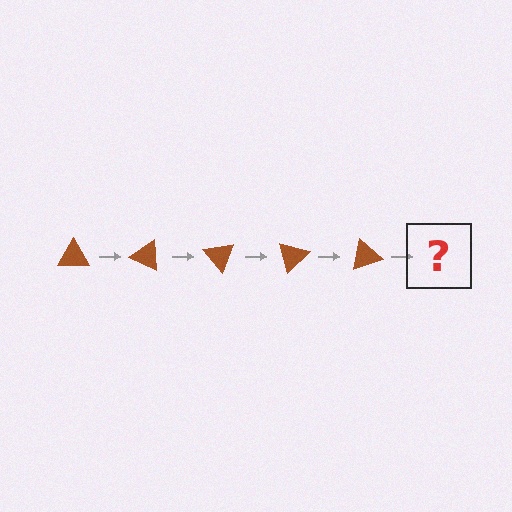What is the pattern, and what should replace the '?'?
The pattern is that the triangle rotates 25 degrees each step. The '?' should be a brown triangle rotated 125 degrees.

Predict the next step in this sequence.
The next step is a brown triangle rotated 125 degrees.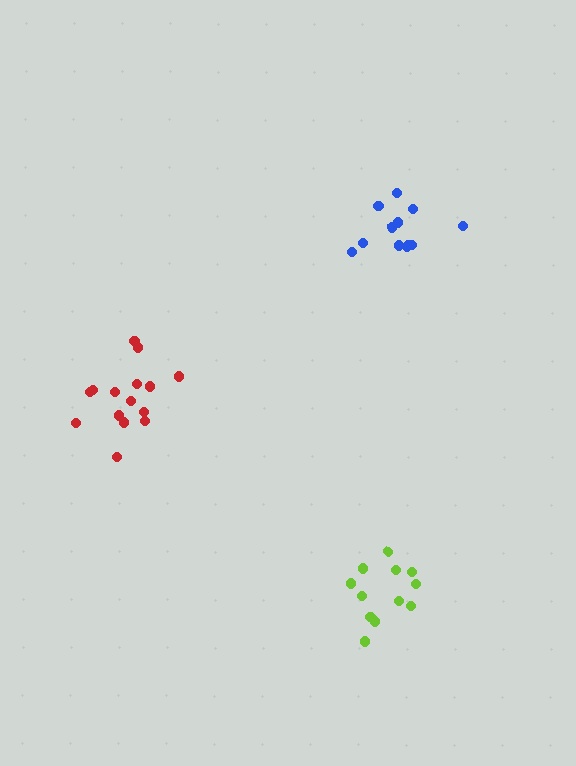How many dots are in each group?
Group 1: 12 dots, Group 2: 15 dots, Group 3: 12 dots (39 total).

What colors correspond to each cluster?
The clusters are colored: lime, red, blue.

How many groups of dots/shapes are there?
There are 3 groups.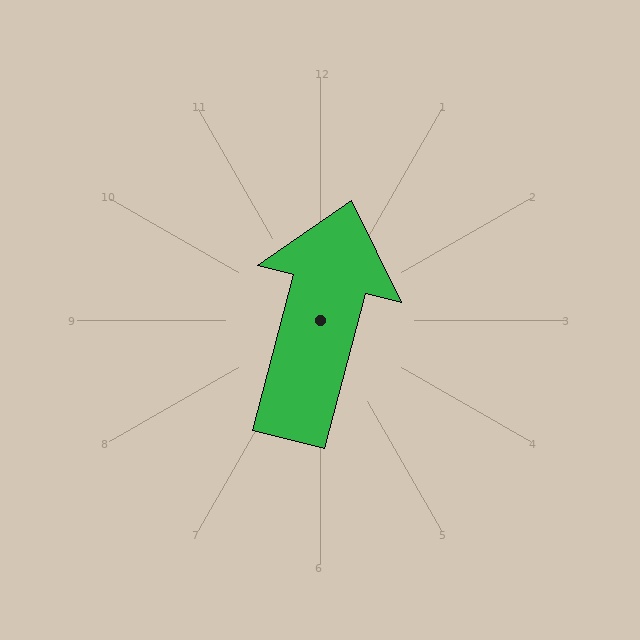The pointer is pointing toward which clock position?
Roughly 12 o'clock.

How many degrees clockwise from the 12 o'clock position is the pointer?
Approximately 15 degrees.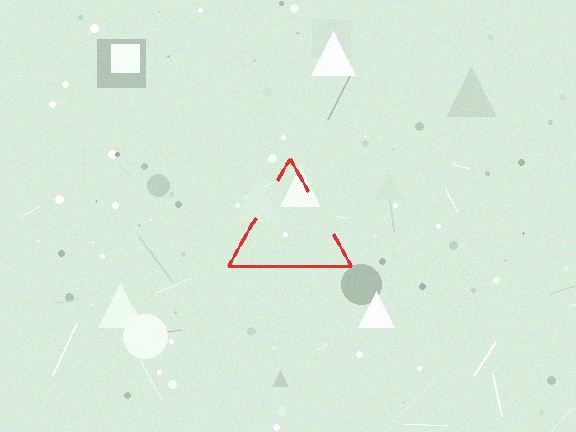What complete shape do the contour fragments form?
The contour fragments form a triangle.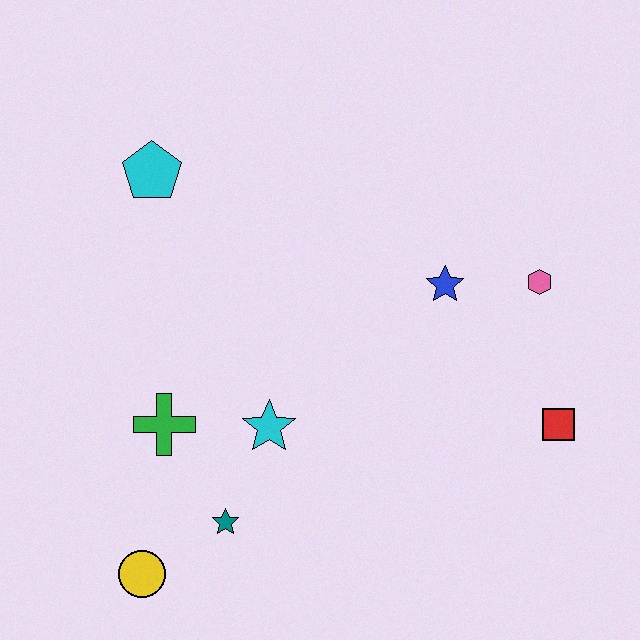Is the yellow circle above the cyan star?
No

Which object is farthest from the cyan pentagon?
The red square is farthest from the cyan pentagon.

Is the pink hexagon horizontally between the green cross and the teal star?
No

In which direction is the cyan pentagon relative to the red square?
The cyan pentagon is to the left of the red square.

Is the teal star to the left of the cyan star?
Yes